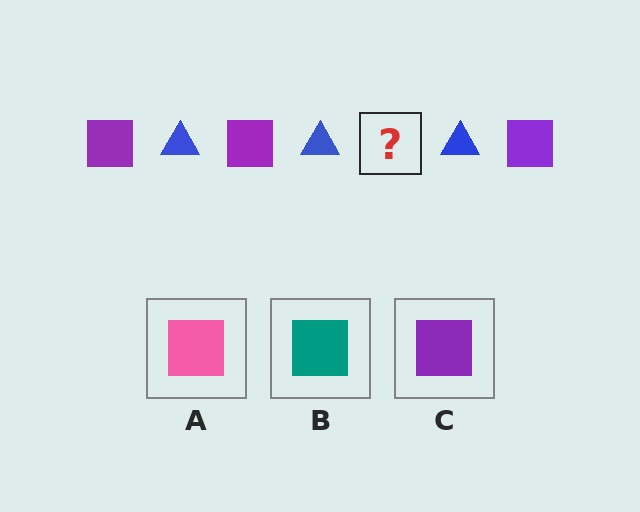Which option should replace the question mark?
Option C.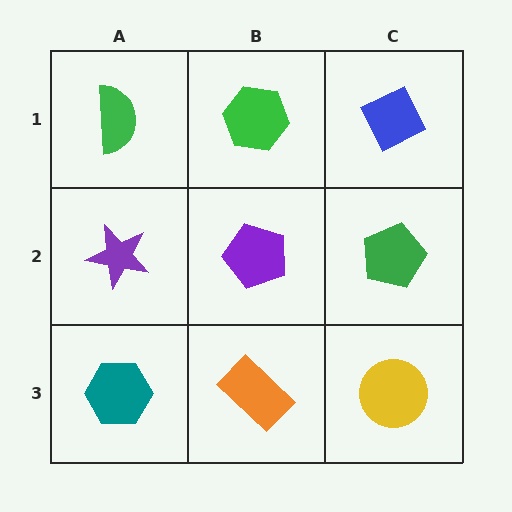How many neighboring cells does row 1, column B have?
3.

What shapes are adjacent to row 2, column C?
A blue diamond (row 1, column C), a yellow circle (row 3, column C), a purple pentagon (row 2, column B).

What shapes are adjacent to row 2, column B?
A green hexagon (row 1, column B), an orange rectangle (row 3, column B), a purple star (row 2, column A), a green pentagon (row 2, column C).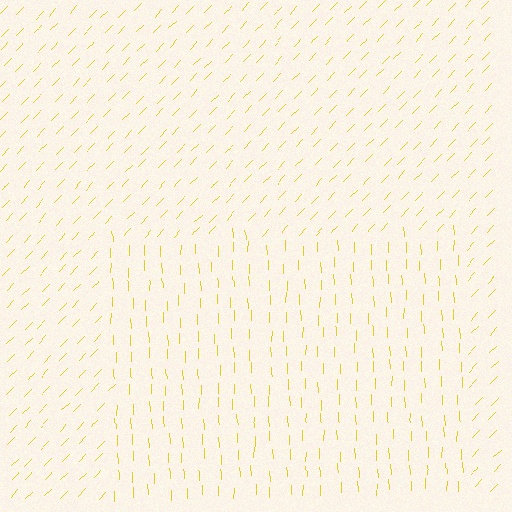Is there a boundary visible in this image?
Yes, there is a texture boundary formed by a change in line orientation.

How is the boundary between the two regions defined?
The boundary is defined purely by a change in line orientation (approximately 45 degrees difference). All lines are the same color and thickness.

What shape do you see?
I see a rectangle.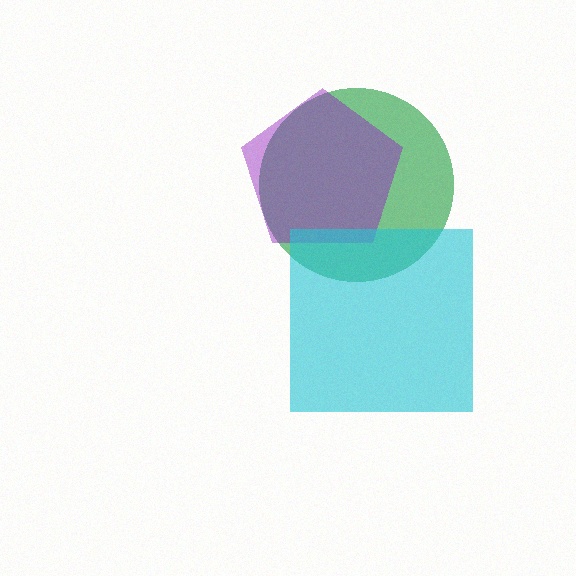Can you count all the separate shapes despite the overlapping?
Yes, there are 3 separate shapes.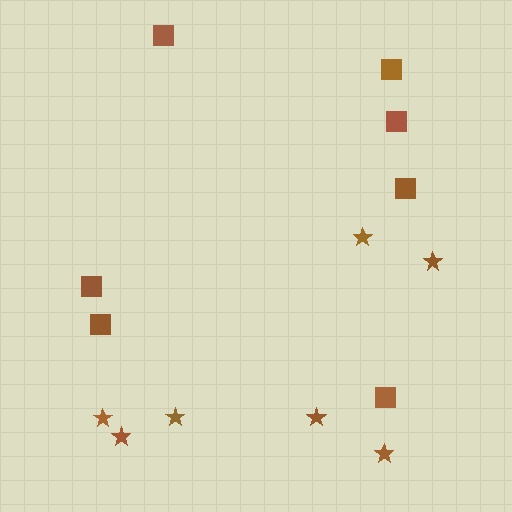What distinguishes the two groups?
There are 2 groups: one group of stars (7) and one group of squares (7).